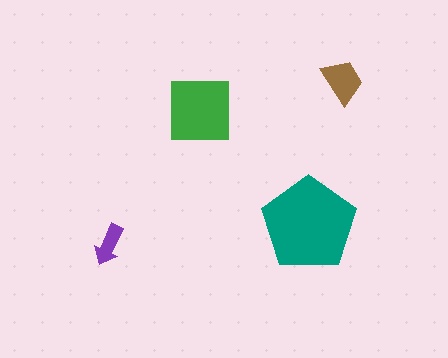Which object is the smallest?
The purple arrow.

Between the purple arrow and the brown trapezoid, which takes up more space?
The brown trapezoid.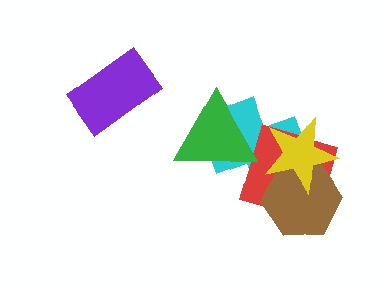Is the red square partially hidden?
Yes, it is partially covered by another shape.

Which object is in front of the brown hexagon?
The yellow star is in front of the brown hexagon.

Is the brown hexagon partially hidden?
Yes, it is partially covered by another shape.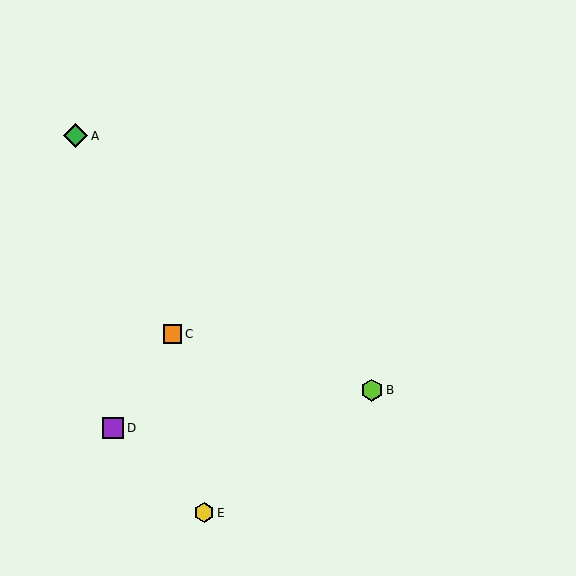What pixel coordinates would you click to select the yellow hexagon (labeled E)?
Click at (204, 513) to select the yellow hexagon E.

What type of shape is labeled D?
Shape D is a purple square.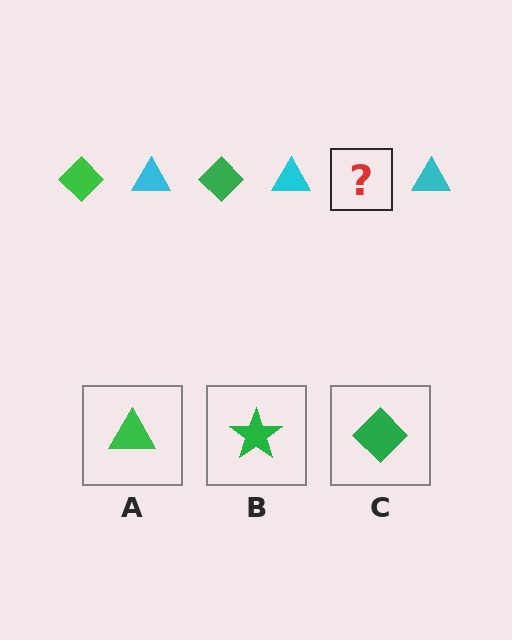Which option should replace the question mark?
Option C.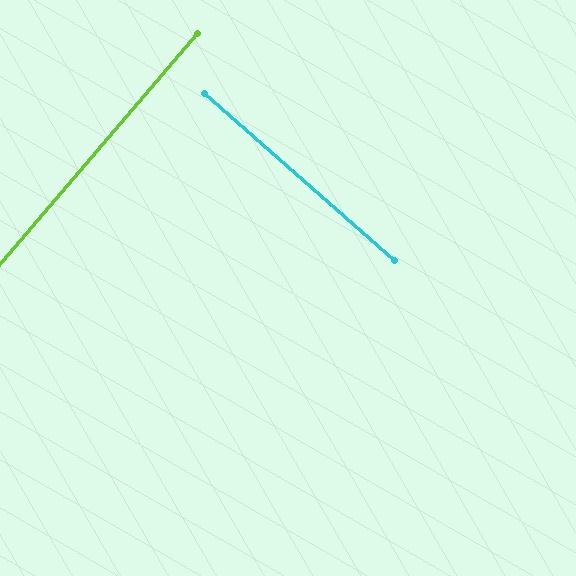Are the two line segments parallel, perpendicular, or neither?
Perpendicular — they meet at approximately 89°.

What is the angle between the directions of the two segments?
Approximately 89 degrees.